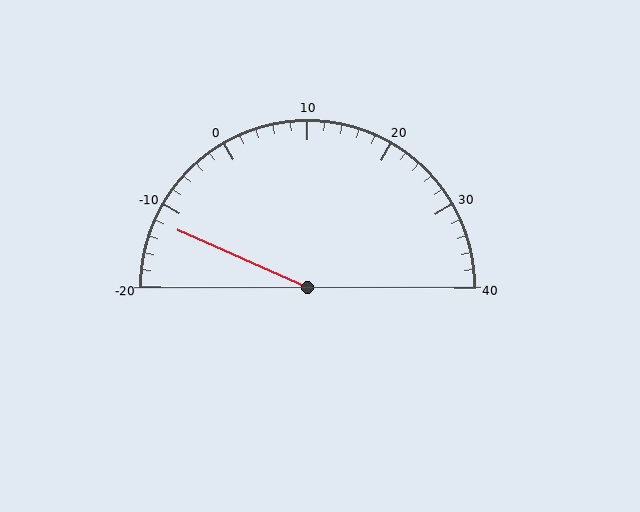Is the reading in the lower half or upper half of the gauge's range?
The reading is in the lower half of the range (-20 to 40).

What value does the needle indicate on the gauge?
The needle indicates approximately -12.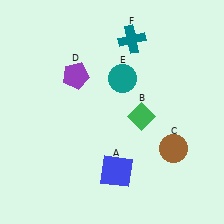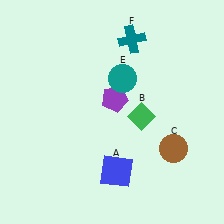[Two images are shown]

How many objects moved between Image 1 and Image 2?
1 object moved between the two images.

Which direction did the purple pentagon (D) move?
The purple pentagon (D) moved right.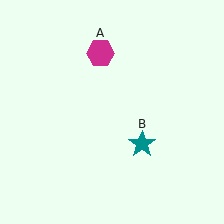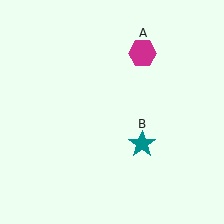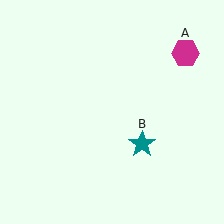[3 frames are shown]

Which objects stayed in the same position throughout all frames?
Teal star (object B) remained stationary.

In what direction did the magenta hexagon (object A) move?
The magenta hexagon (object A) moved right.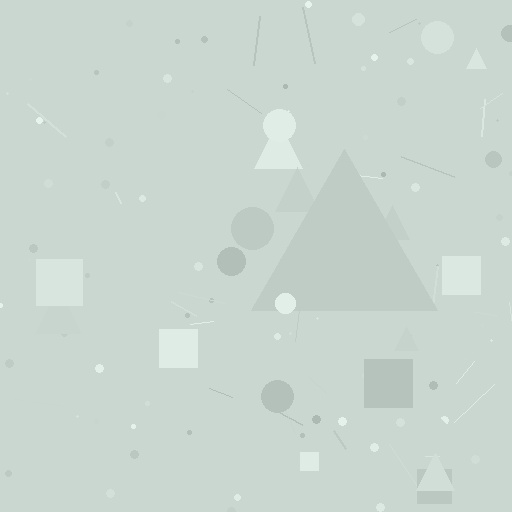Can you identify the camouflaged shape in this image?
The camouflaged shape is a triangle.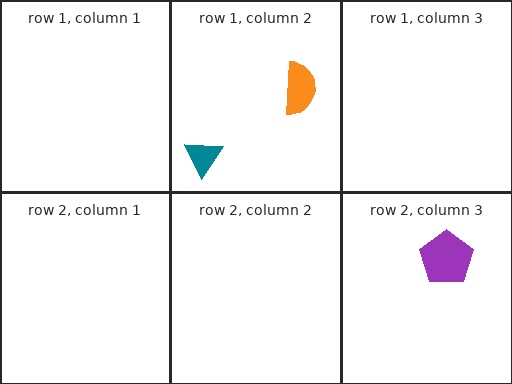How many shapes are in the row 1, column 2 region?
2.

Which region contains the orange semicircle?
The row 1, column 2 region.